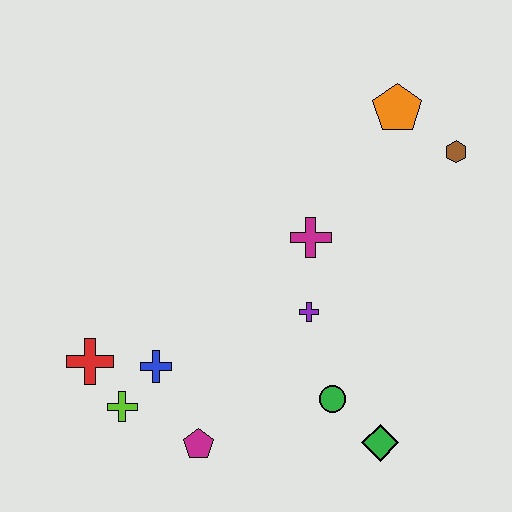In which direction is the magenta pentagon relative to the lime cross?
The magenta pentagon is to the right of the lime cross.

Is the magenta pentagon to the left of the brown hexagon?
Yes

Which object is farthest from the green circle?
The orange pentagon is farthest from the green circle.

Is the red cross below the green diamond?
No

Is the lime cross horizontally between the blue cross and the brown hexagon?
No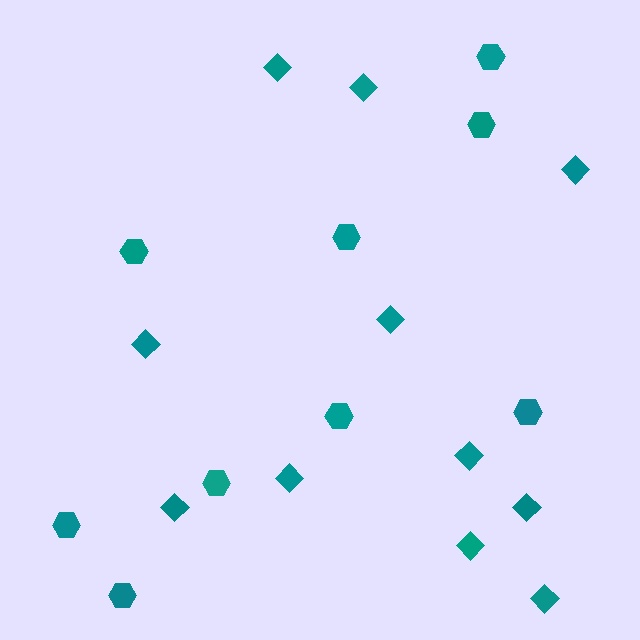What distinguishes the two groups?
There are 2 groups: one group of hexagons (9) and one group of diamonds (11).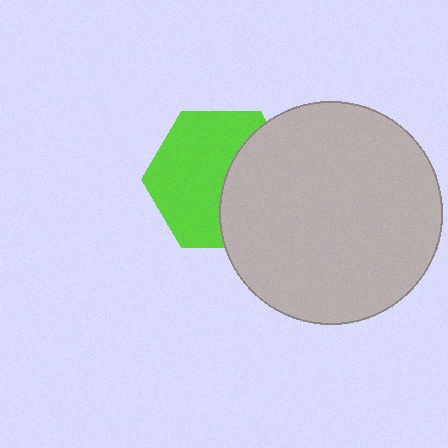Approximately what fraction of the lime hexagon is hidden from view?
Roughly 40% of the lime hexagon is hidden behind the light gray circle.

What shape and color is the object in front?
The object in front is a light gray circle.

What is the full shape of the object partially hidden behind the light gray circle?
The partially hidden object is a lime hexagon.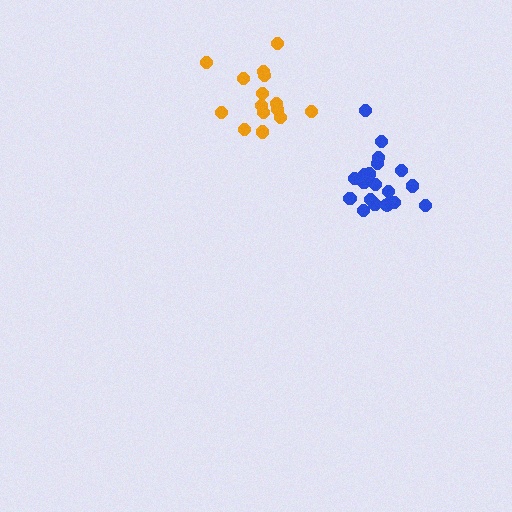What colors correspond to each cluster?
The clusters are colored: orange, blue.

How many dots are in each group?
Group 1: 15 dots, Group 2: 20 dots (35 total).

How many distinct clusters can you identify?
There are 2 distinct clusters.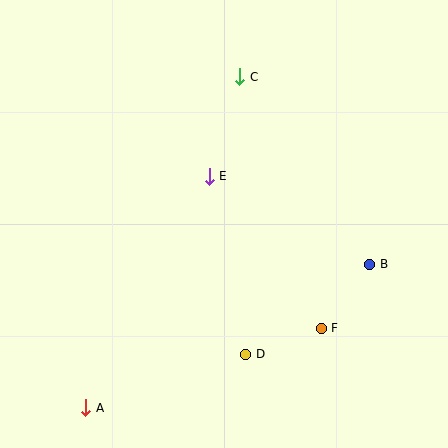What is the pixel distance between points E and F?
The distance between E and F is 188 pixels.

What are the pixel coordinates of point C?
Point C is at (240, 77).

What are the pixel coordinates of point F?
Point F is at (321, 328).